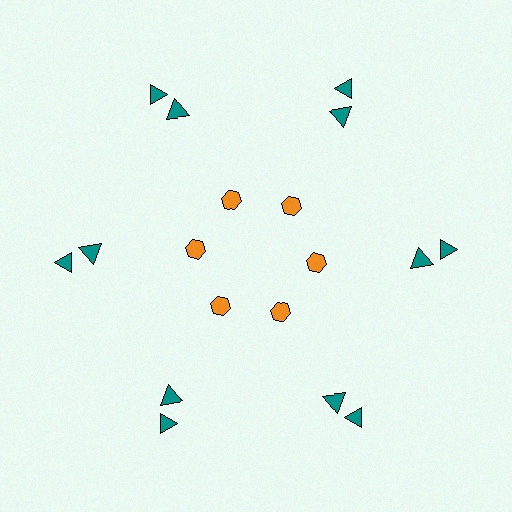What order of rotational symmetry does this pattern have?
This pattern has 6-fold rotational symmetry.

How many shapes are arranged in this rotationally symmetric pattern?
There are 18 shapes, arranged in 6 groups of 3.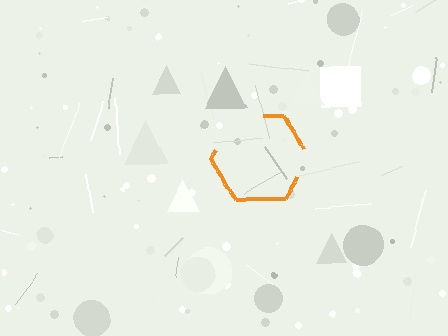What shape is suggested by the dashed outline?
The dashed outline suggests a hexagon.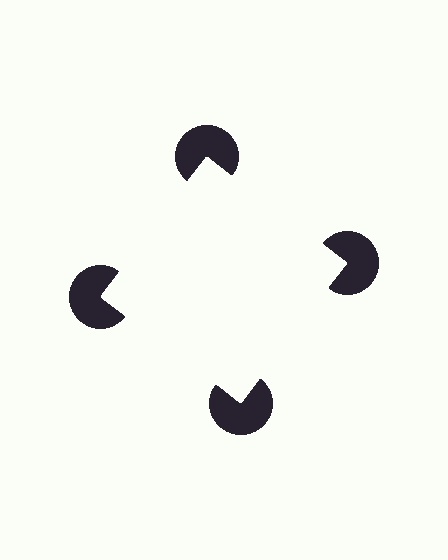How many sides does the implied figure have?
4 sides.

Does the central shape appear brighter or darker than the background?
It typically appears slightly brighter than the background, even though no actual brightness change is drawn.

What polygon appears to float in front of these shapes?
An illusory square — its edges are inferred from the aligned wedge cuts in the pac-man discs, not physically drawn.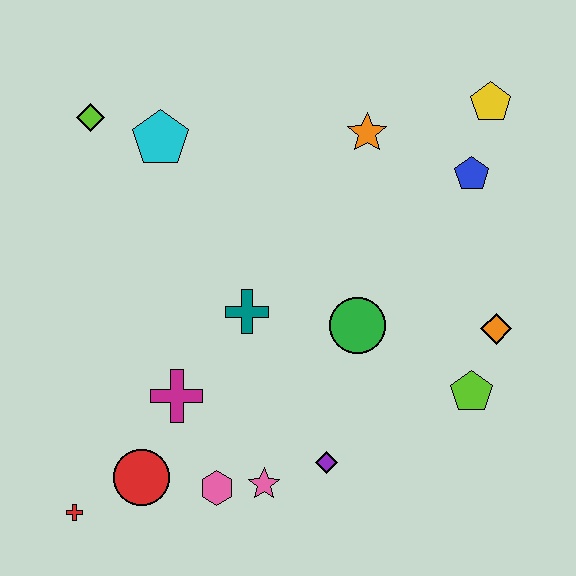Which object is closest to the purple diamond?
The pink star is closest to the purple diamond.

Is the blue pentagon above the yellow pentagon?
No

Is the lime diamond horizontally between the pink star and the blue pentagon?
No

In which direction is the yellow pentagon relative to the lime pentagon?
The yellow pentagon is above the lime pentagon.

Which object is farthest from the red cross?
The yellow pentagon is farthest from the red cross.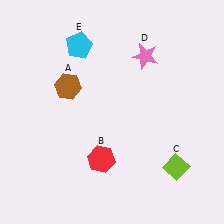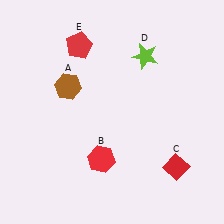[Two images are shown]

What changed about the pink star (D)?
In Image 1, D is pink. In Image 2, it changed to lime.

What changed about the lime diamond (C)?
In Image 1, C is lime. In Image 2, it changed to red.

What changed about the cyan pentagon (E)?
In Image 1, E is cyan. In Image 2, it changed to red.